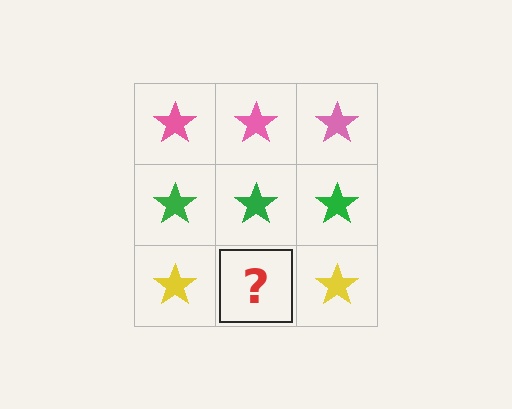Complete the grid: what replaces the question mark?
The question mark should be replaced with a yellow star.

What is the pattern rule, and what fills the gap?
The rule is that each row has a consistent color. The gap should be filled with a yellow star.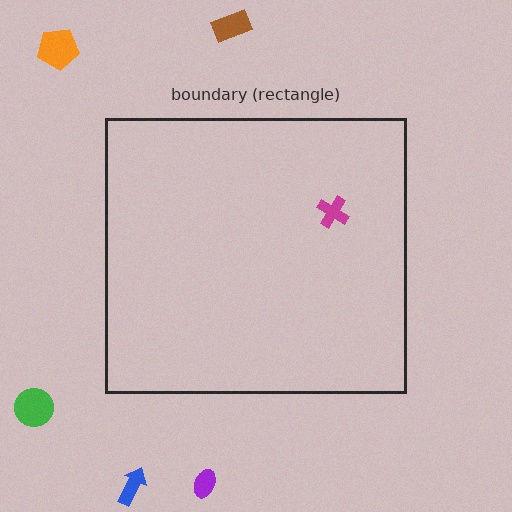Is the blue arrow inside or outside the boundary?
Outside.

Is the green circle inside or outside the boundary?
Outside.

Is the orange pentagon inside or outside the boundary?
Outside.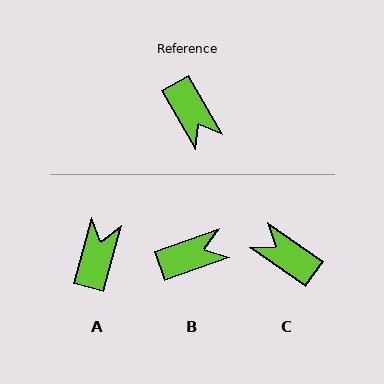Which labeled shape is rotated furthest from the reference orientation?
C, about 154 degrees away.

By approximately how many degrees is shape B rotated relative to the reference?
Approximately 80 degrees counter-clockwise.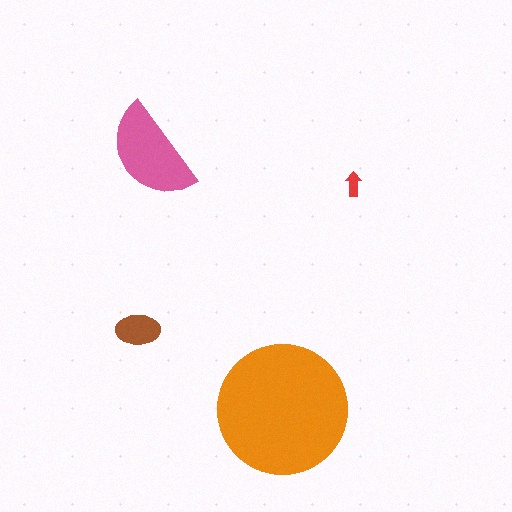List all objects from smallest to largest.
The red arrow, the brown ellipse, the pink semicircle, the orange circle.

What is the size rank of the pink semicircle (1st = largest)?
2nd.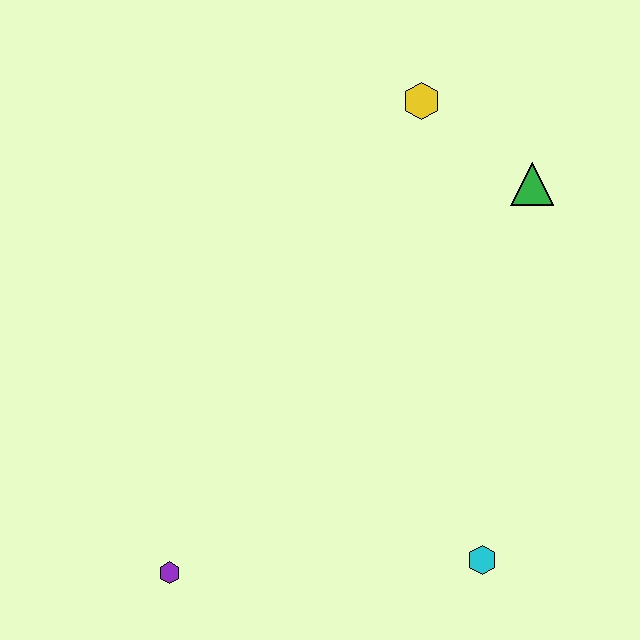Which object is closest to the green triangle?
The yellow hexagon is closest to the green triangle.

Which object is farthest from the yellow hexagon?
The purple hexagon is farthest from the yellow hexagon.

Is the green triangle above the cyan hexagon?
Yes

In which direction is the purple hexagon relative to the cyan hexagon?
The purple hexagon is to the left of the cyan hexagon.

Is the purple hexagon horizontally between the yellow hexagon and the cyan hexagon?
No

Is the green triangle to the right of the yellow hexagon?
Yes